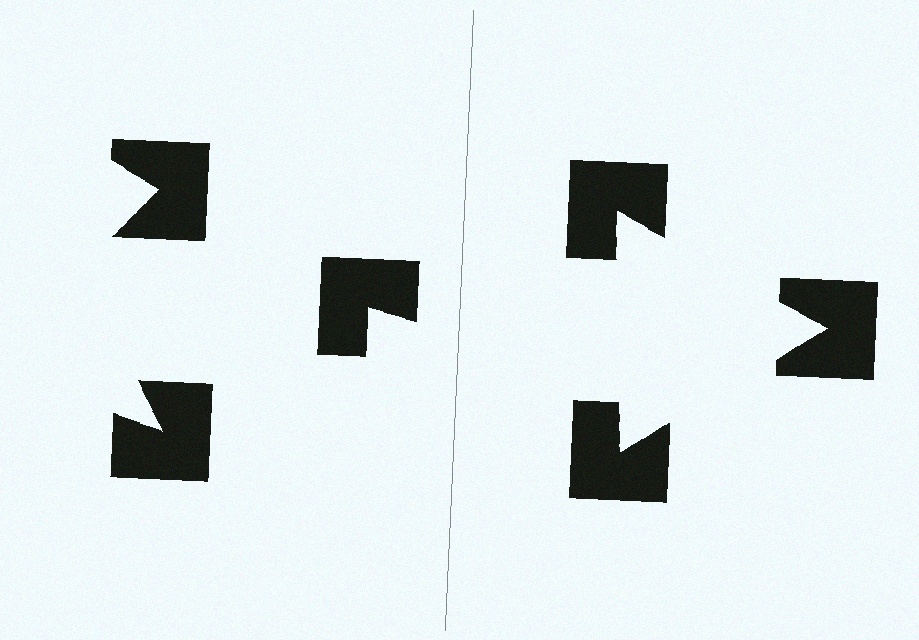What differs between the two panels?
The notched squares are positioned identically on both sides; only the wedge orientations differ. On the right they align to a triangle; on the left they are misaligned.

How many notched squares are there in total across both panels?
6 — 3 on each side.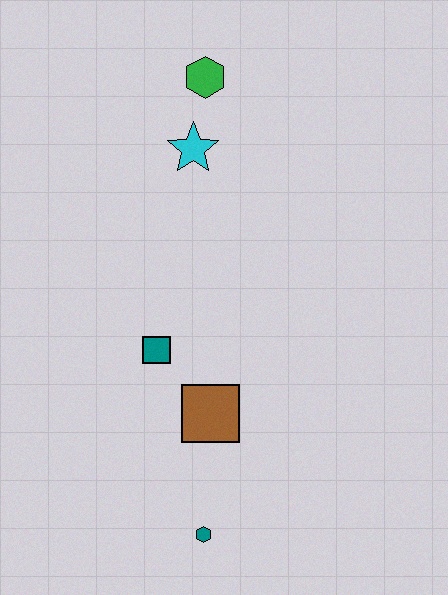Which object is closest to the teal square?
The brown square is closest to the teal square.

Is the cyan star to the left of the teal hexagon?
Yes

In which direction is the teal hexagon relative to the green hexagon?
The teal hexagon is below the green hexagon.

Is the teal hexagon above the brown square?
No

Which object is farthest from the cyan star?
The teal hexagon is farthest from the cyan star.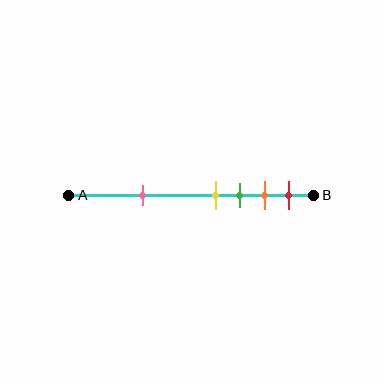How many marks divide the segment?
There are 5 marks dividing the segment.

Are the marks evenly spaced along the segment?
No, the marks are not evenly spaced.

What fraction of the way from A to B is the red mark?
The red mark is approximately 90% (0.9) of the way from A to B.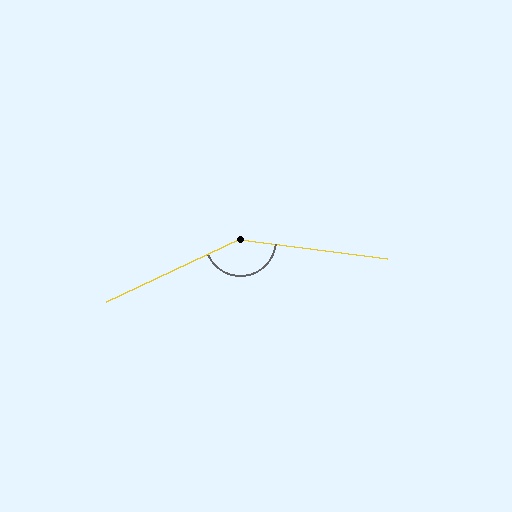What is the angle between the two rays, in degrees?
Approximately 148 degrees.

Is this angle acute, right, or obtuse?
It is obtuse.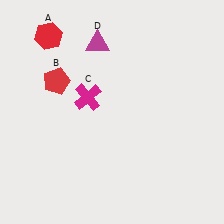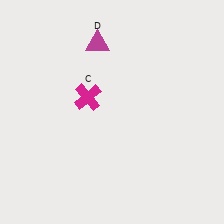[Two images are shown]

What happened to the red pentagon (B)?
The red pentagon (B) was removed in Image 2. It was in the top-left area of Image 1.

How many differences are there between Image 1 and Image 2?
There are 2 differences between the two images.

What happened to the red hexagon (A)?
The red hexagon (A) was removed in Image 2. It was in the top-left area of Image 1.